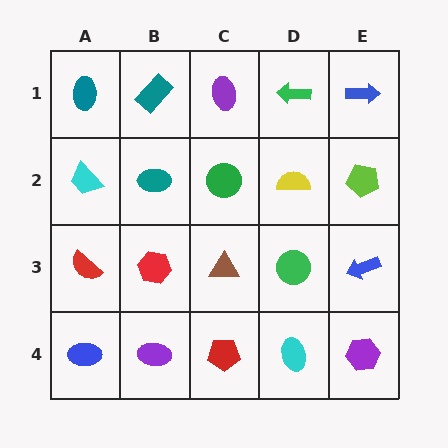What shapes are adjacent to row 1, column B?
A teal ellipse (row 2, column B), a teal ellipse (row 1, column A), a purple ellipse (row 1, column C).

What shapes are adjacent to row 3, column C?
A green circle (row 2, column C), a red pentagon (row 4, column C), a red hexagon (row 3, column B), a green circle (row 3, column D).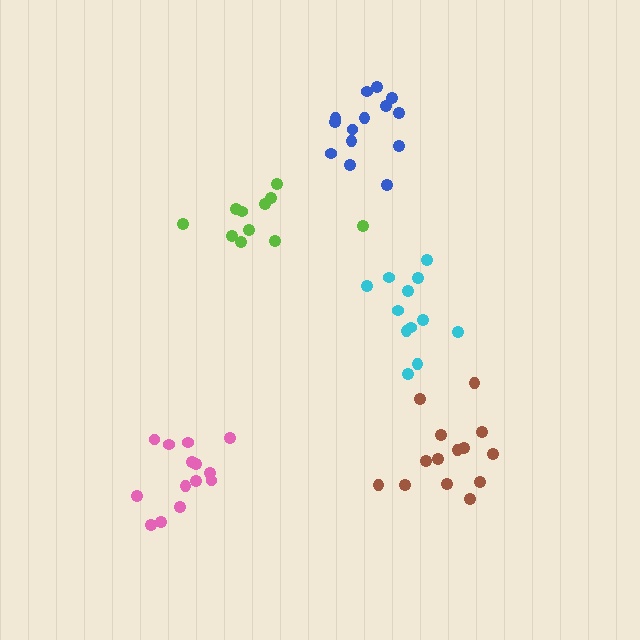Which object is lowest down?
The pink cluster is bottommost.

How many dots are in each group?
Group 1: 14 dots, Group 2: 11 dots, Group 3: 12 dots, Group 4: 14 dots, Group 5: 14 dots (65 total).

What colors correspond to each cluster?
The clusters are colored: pink, lime, cyan, blue, brown.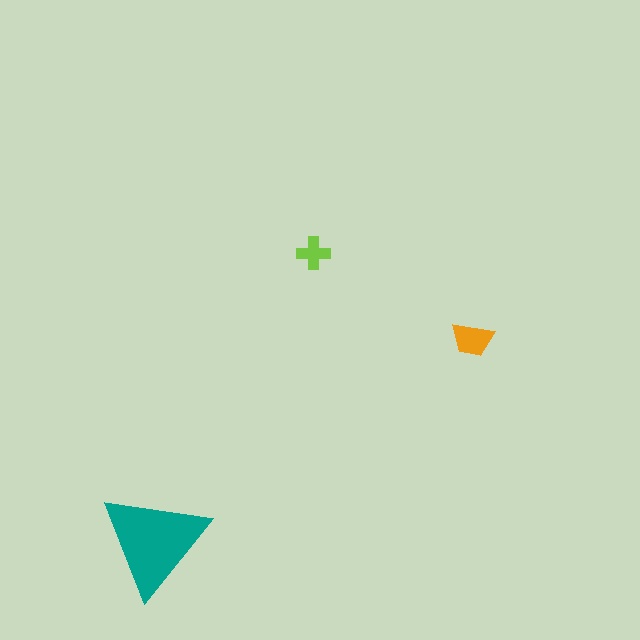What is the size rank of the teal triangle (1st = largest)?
1st.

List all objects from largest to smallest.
The teal triangle, the orange trapezoid, the lime cross.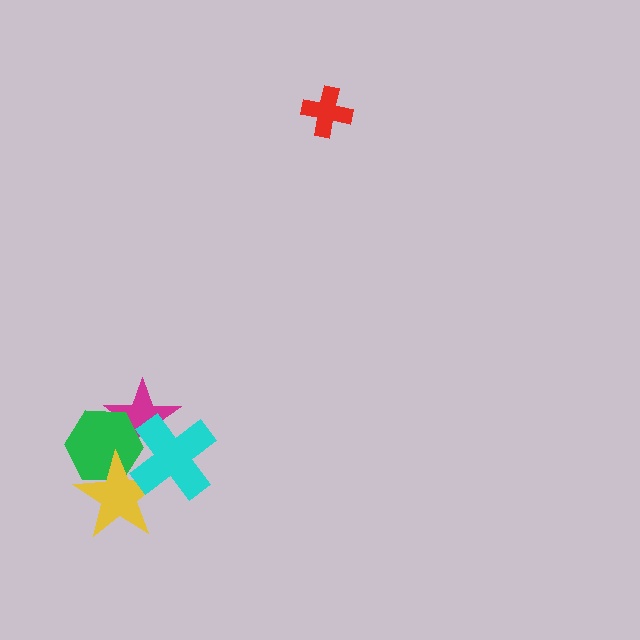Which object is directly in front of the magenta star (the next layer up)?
The green hexagon is directly in front of the magenta star.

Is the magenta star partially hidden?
Yes, it is partially covered by another shape.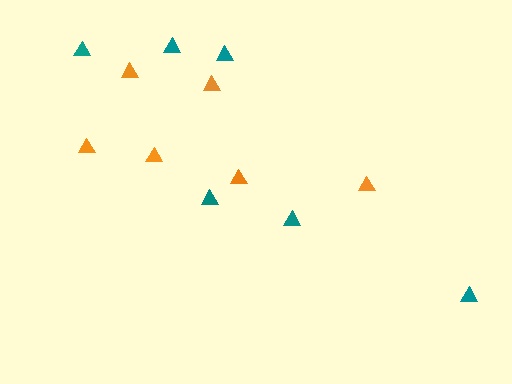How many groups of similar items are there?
There are 2 groups: one group of teal triangles (6) and one group of orange triangles (6).